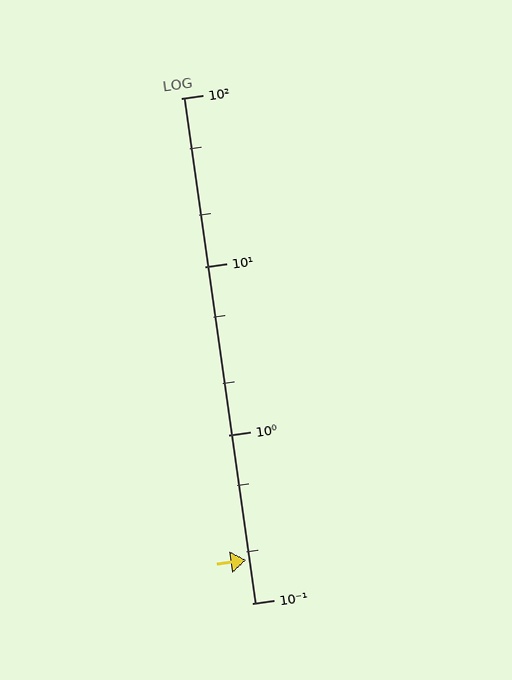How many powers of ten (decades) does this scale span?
The scale spans 3 decades, from 0.1 to 100.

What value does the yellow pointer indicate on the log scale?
The pointer indicates approximately 0.18.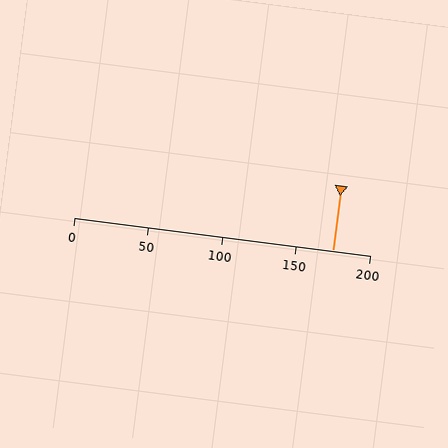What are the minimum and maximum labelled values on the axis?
The axis runs from 0 to 200.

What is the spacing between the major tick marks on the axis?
The major ticks are spaced 50 apart.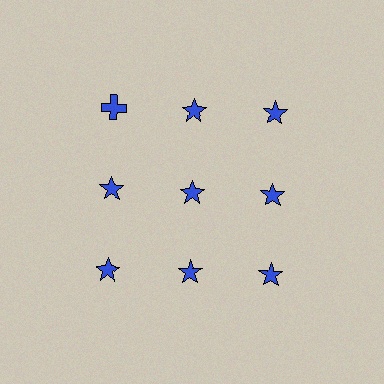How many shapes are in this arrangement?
There are 9 shapes arranged in a grid pattern.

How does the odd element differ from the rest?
It has a different shape: cross instead of star.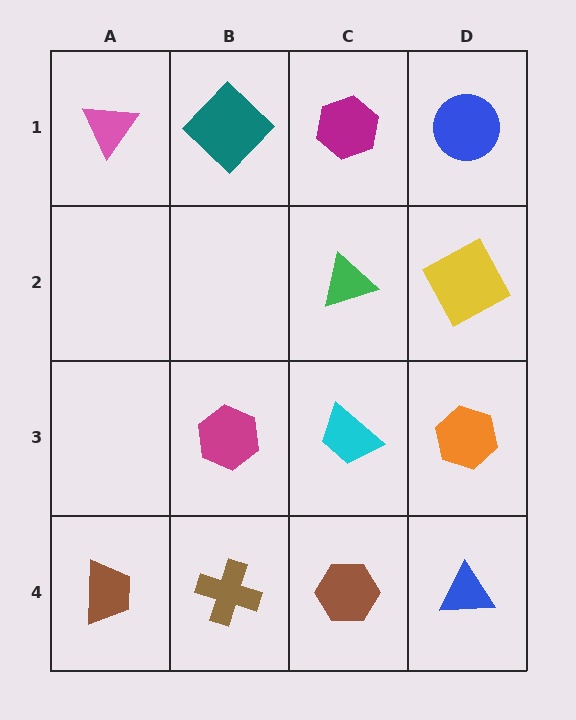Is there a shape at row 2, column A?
No, that cell is empty.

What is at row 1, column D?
A blue circle.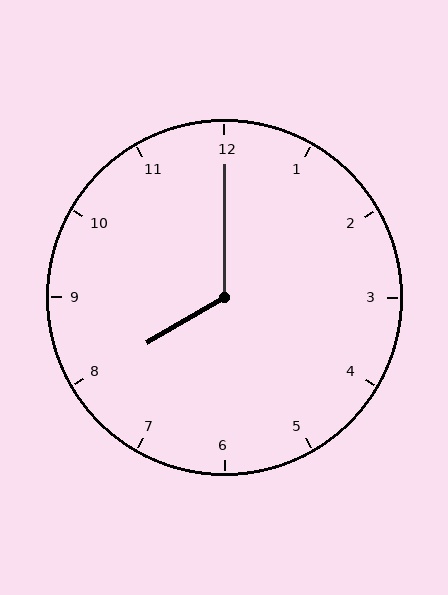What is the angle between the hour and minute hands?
Approximately 120 degrees.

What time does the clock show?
8:00.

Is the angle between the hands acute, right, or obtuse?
It is obtuse.